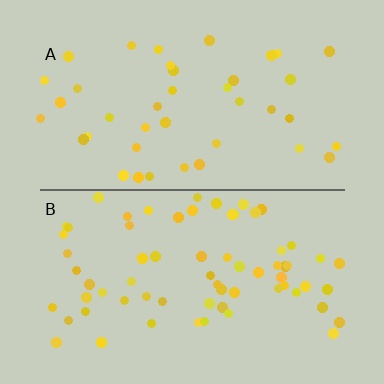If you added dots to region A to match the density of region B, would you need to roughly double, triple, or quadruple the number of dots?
Approximately double.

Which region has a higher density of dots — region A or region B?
B (the bottom).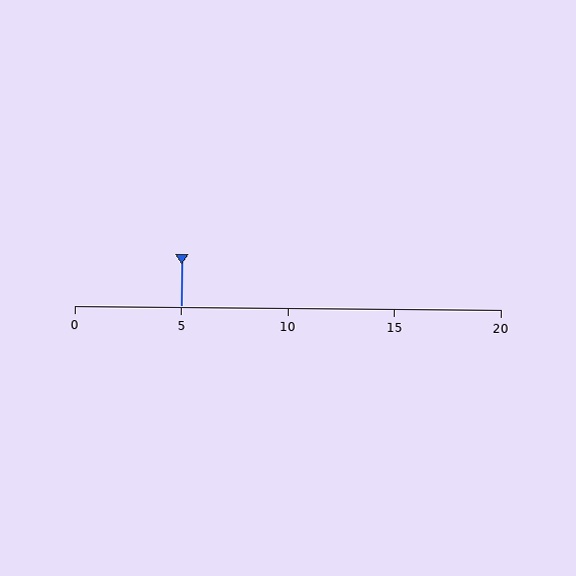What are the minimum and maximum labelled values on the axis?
The axis runs from 0 to 20.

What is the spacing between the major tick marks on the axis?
The major ticks are spaced 5 apart.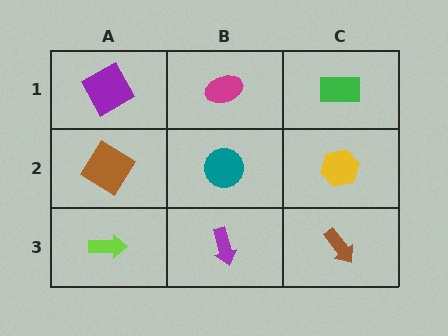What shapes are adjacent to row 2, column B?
A magenta ellipse (row 1, column B), a purple arrow (row 3, column B), a brown diamond (row 2, column A), a yellow hexagon (row 2, column C).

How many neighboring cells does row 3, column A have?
2.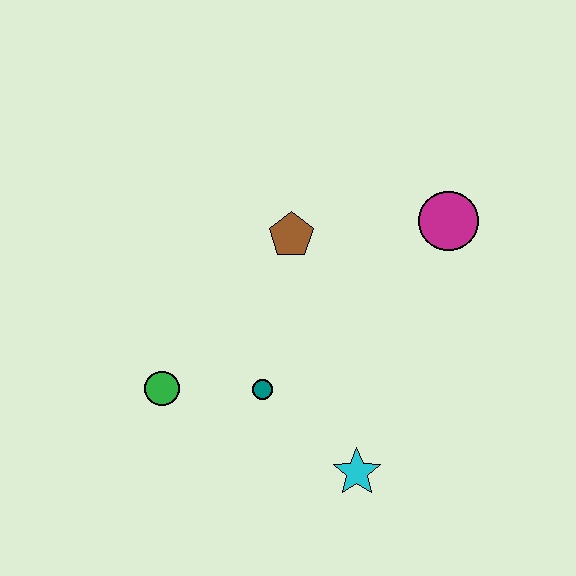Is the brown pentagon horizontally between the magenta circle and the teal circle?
Yes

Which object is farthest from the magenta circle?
The green circle is farthest from the magenta circle.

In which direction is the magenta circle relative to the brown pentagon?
The magenta circle is to the right of the brown pentagon.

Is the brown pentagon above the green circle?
Yes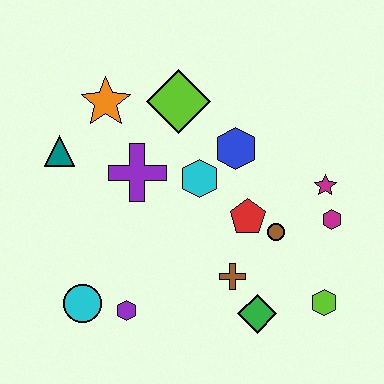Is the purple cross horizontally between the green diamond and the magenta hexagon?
No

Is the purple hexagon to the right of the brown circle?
No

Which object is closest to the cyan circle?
The purple hexagon is closest to the cyan circle.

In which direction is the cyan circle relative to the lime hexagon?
The cyan circle is to the left of the lime hexagon.